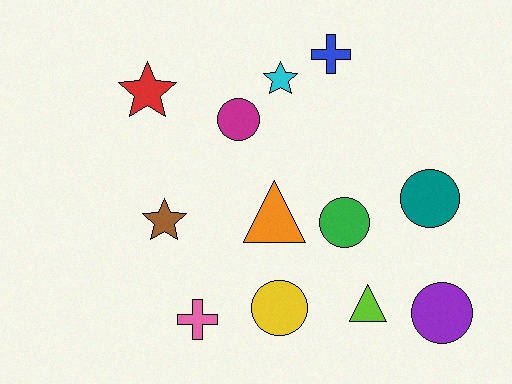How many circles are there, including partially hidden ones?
There are 5 circles.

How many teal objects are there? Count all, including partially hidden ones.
There is 1 teal object.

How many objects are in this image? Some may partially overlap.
There are 12 objects.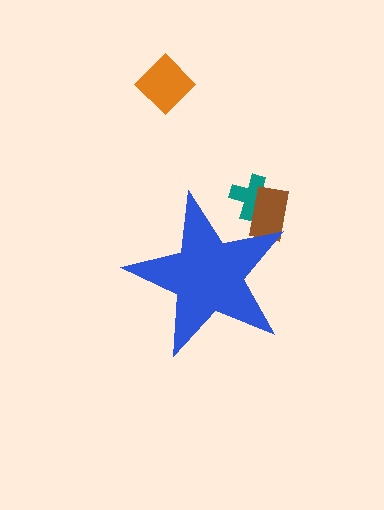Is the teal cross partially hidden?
Yes, the teal cross is partially hidden behind the blue star.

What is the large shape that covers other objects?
A blue star.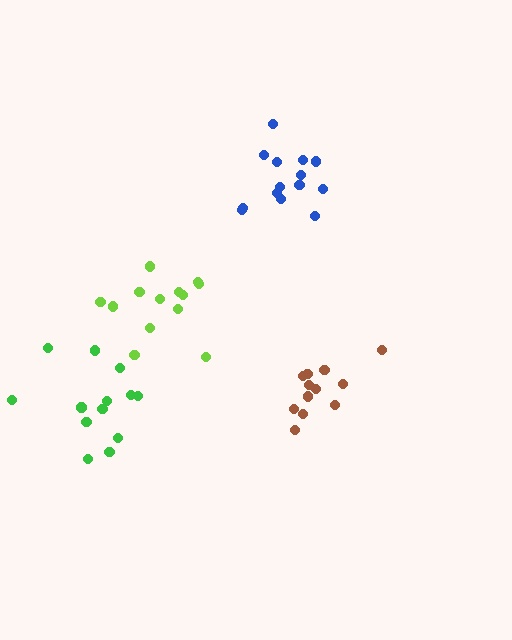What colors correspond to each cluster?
The clusters are colored: lime, green, brown, blue.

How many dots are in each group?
Group 1: 13 dots, Group 2: 13 dots, Group 3: 12 dots, Group 4: 14 dots (52 total).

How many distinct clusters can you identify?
There are 4 distinct clusters.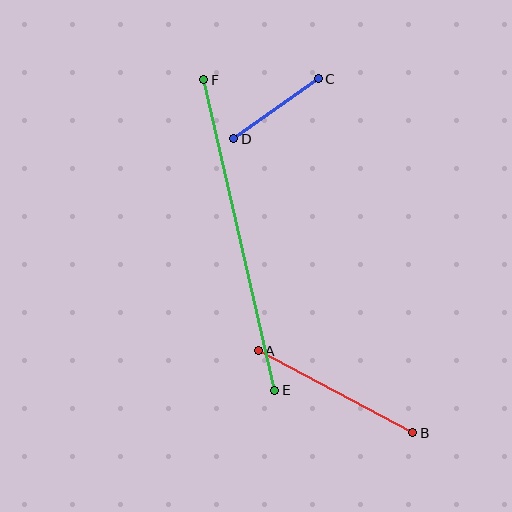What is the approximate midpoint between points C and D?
The midpoint is at approximately (276, 109) pixels.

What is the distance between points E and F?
The distance is approximately 318 pixels.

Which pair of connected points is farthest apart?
Points E and F are farthest apart.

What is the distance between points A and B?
The distance is approximately 175 pixels.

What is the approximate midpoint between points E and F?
The midpoint is at approximately (239, 235) pixels.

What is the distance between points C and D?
The distance is approximately 104 pixels.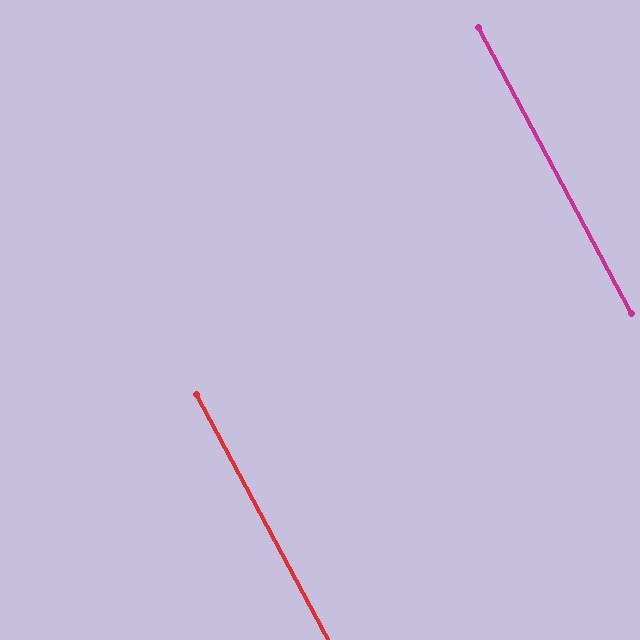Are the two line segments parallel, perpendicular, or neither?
Parallel — their directions differ by only 0.2°.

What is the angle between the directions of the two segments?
Approximately 0 degrees.